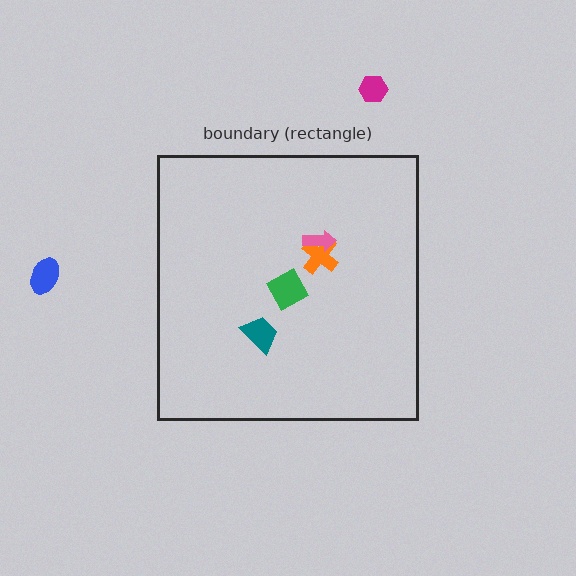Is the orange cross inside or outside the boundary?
Inside.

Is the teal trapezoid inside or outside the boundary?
Inside.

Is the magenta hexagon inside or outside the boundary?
Outside.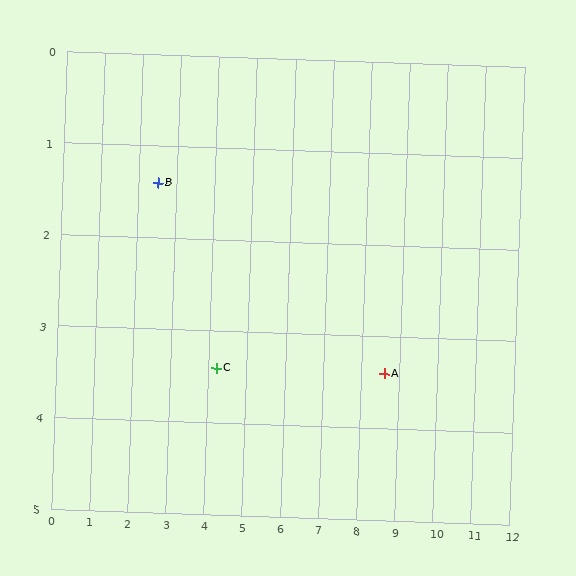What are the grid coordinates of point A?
Point A is at approximately (8.6, 3.4).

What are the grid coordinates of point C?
Point C is at approximately (4.2, 3.4).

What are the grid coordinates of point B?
Point B is at approximately (2.5, 1.4).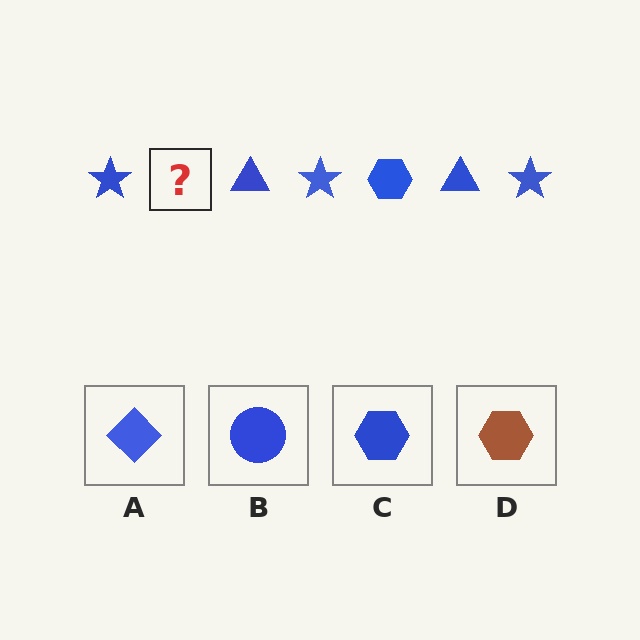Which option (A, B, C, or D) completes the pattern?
C.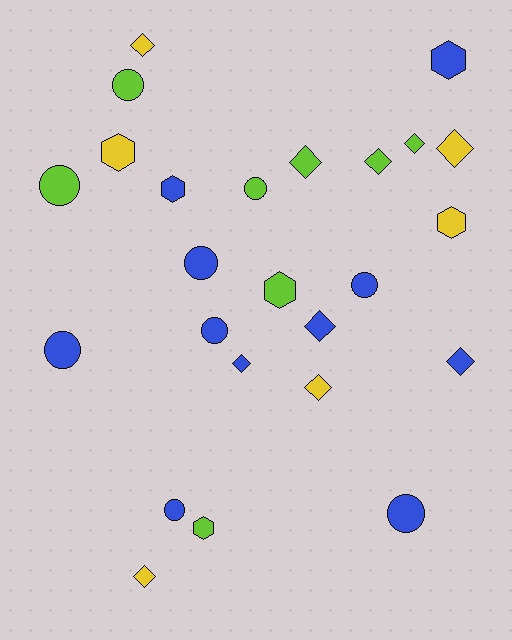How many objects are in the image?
There are 25 objects.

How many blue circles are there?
There are 6 blue circles.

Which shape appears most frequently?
Diamond, with 10 objects.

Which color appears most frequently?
Blue, with 11 objects.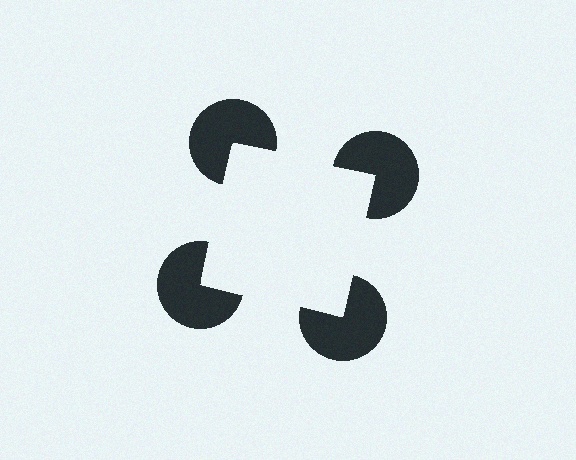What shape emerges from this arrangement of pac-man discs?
An illusory square — its edges are inferred from the aligned wedge cuts in the pac-man discs, not physically drawn.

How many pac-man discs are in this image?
There are 4 — one at each vertex of the illusory square.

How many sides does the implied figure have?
4 sides.